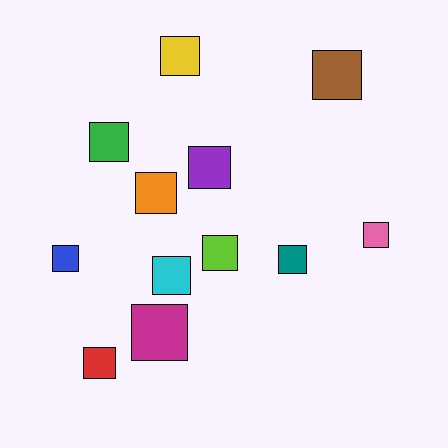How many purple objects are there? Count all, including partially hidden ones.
There is 1 purple object.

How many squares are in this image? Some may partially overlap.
There are 12 squares.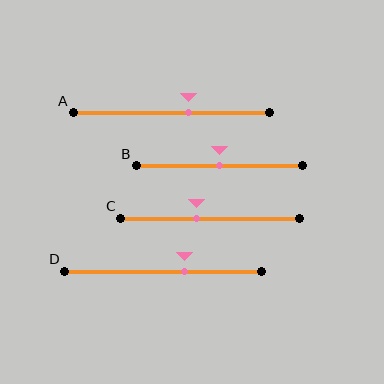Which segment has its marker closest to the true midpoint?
Segment B has its marker closest to the true midpoint.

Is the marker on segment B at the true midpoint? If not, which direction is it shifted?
Yes, the marker on segment B is at the true midpoint.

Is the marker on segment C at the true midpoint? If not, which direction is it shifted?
No, the marker on segment C is shifted to the left by about 8% of the segment length.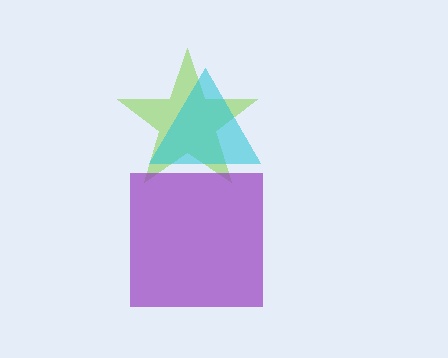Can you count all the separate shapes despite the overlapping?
Yes, there are 3 separate shapes.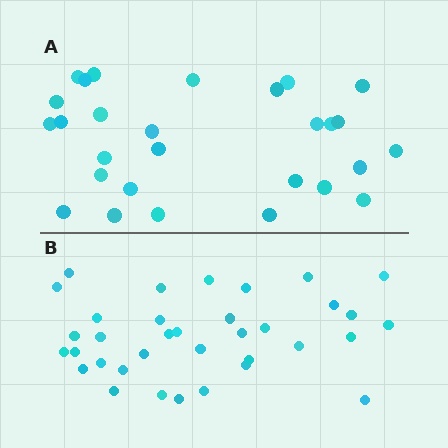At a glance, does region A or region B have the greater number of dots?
Region B (the bottom region) has more dots.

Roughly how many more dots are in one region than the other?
Region B has roughly 8 or so more dots than region A.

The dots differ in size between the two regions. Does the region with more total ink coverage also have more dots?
No. Region A has more total ink coverage because its dots are larger, but region B actually contains more individual dots. Total area can be misleading — the number of items is what matters here.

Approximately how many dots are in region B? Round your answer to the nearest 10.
About 40 dots. (The exact count is 35, which rounds to 40.)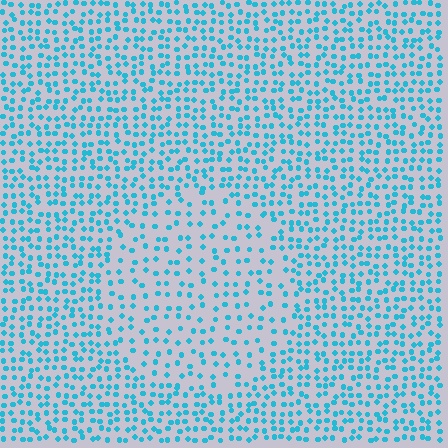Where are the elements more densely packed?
The elements are more densely packed outside the circle boundary.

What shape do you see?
I see a circle.